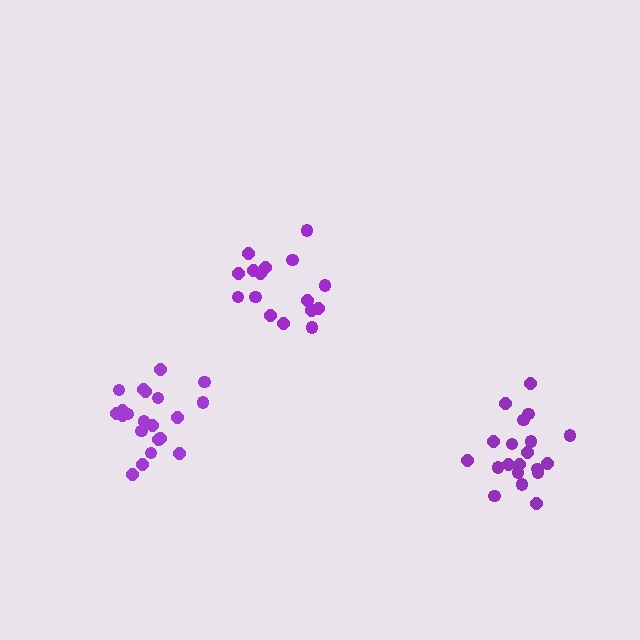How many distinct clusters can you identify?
There are 3 distinct clusters.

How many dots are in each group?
Group 1: 21 dots, Group 2: 16 dots, Group 3: 20 dots (57 total).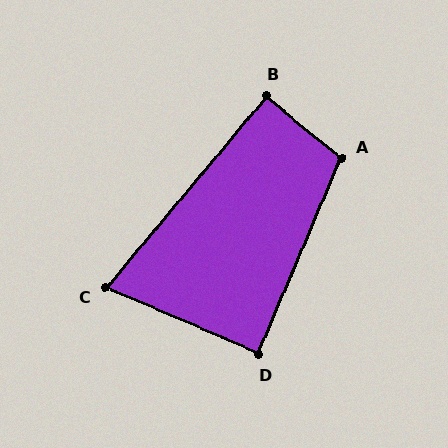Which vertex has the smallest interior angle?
C, at approximately 73 degrees.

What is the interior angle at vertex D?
Approximately 89 degrees (approximately right).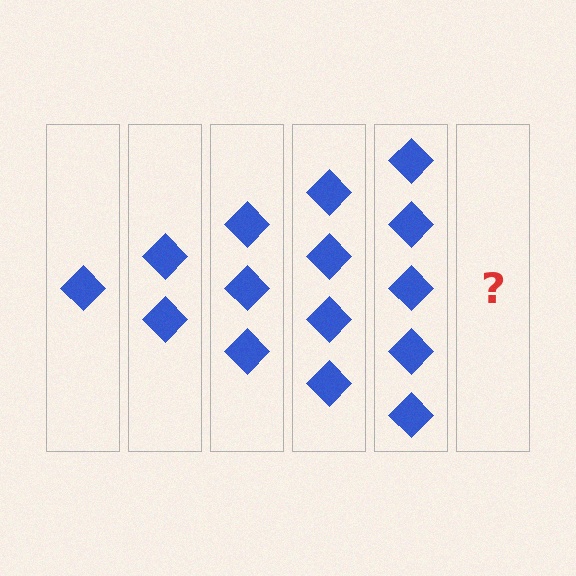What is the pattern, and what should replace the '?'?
The pattern is that each step adds one more diamond. The '?' should be 6 diamonds.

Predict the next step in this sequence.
The next step is 6 diamonds.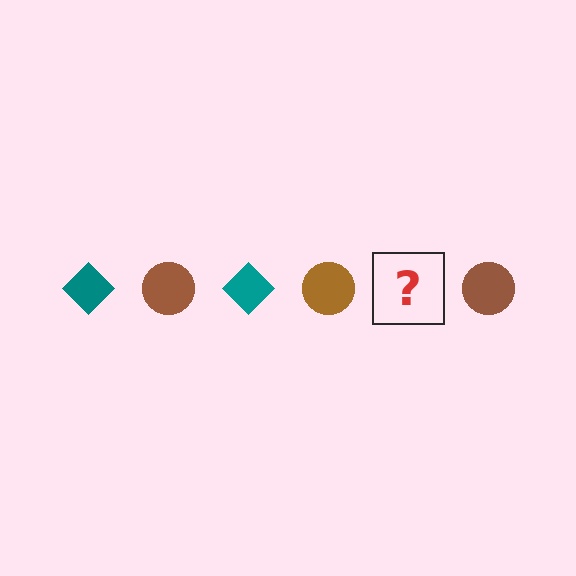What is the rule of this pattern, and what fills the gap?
The rule is that the pattern alternates between teal diamond and brown circle. The gap should be filled with a teal diamond.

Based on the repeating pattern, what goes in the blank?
The blank should be a teal diamond.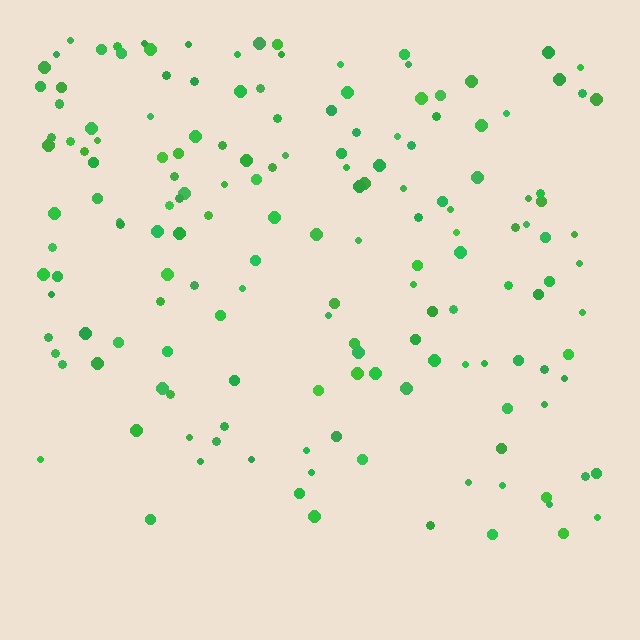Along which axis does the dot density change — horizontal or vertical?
Vertical.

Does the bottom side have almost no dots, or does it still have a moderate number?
Still a moderate number, just noticeably fewer than the top.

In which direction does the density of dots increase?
From bottom to top, with the top side densest.